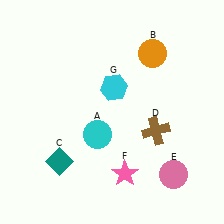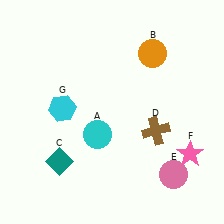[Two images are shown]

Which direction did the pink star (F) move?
The pink star (F) moved right.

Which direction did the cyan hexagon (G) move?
The cyan hexagon (G) moved left.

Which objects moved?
The objects that moved are: the pink star (F), the cyan hexagon (G).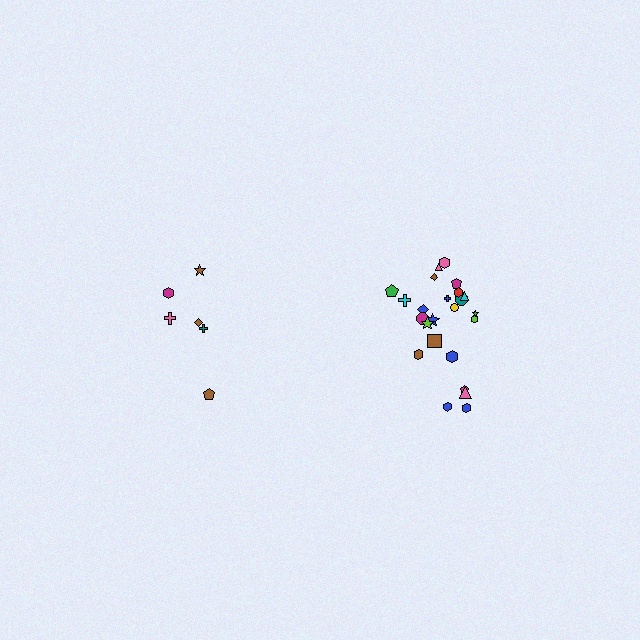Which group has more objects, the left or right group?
The right group.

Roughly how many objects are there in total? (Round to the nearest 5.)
Roughly 30 objects in total.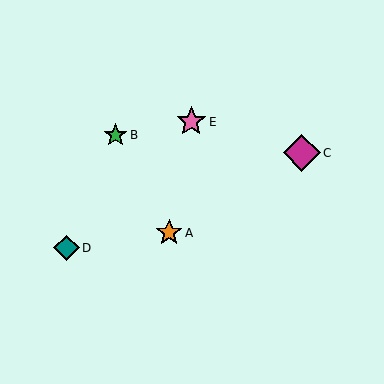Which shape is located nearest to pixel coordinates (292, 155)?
The magenta diamond (labeled C) at (302, 153) is nearest to that location.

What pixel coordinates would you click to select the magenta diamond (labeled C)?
Click at (302, 153) to select the magenta diamond C.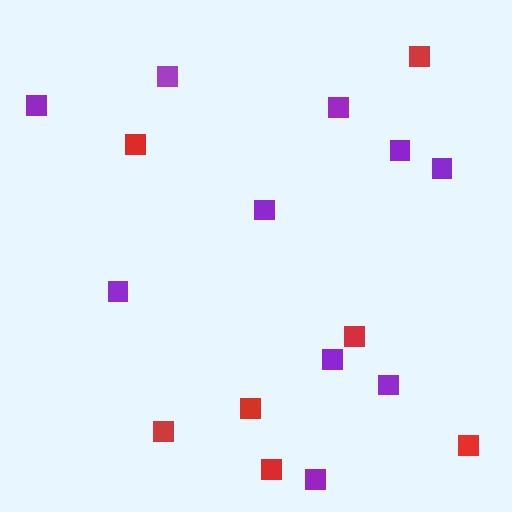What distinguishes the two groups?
There are 2 groups: one group of purple squares (10) and one group of red squares (7).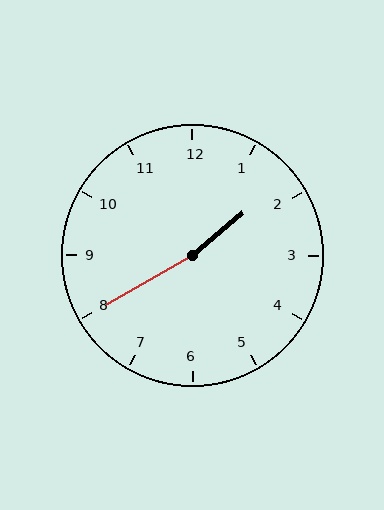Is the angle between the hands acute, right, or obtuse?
It is obtuse.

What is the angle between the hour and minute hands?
Approximately 170 degrees.